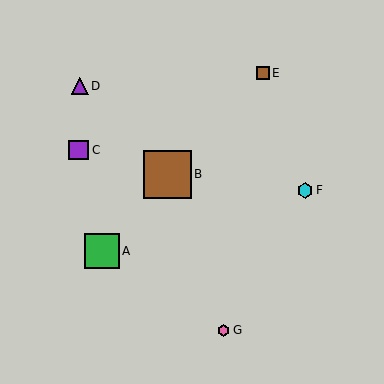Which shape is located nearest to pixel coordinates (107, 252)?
The green square (labeled A) at (102, 251) is nearest to that location.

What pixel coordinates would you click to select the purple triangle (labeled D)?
Click at (80, 86) to select the purple triangle D.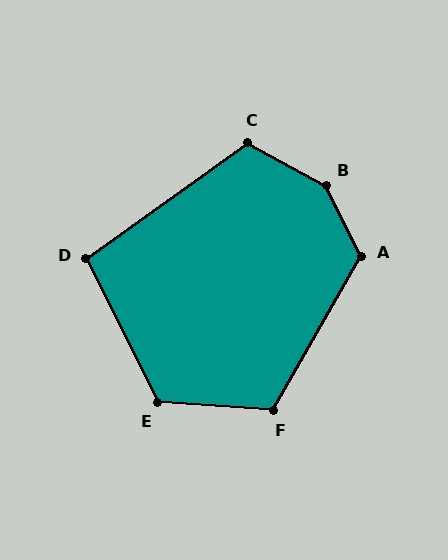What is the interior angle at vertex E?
Approximately 120 degrees (obtuse).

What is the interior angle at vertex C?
Approximately 116 degrees (obtuse).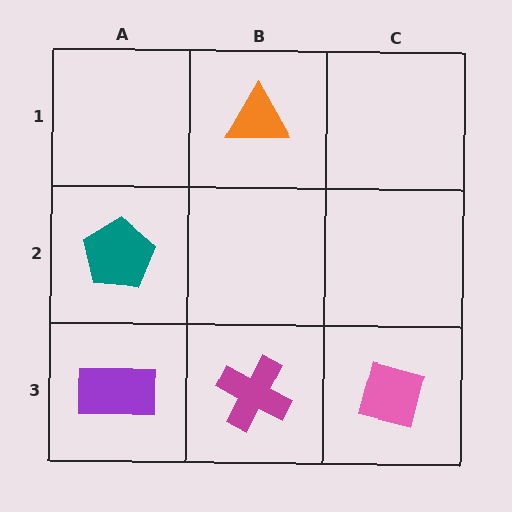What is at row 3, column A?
A purple rectangle.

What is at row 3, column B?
A magenta cross.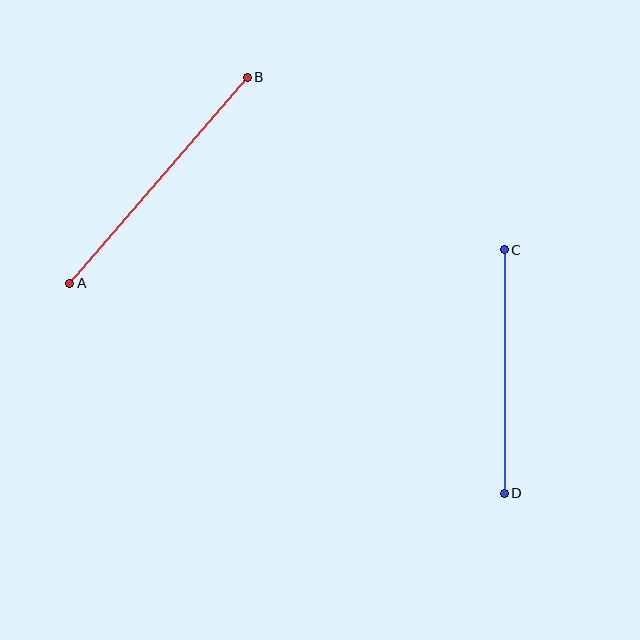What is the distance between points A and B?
The distance is approximately 272 pixels.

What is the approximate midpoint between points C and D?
The midpoint is at approximately (504, 372) pixels.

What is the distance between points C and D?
The distance is approximately 244 pixels.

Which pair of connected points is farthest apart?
Points A and B are farthest apart.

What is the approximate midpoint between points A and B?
The midpoint is at approximately (159, 180) pixels.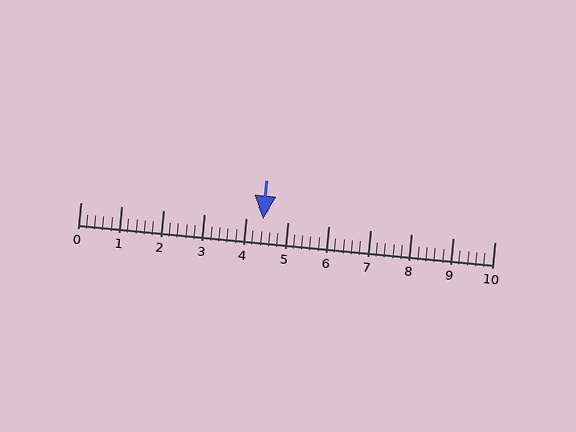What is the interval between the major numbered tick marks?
The major tick marks are spaced 1 units apart.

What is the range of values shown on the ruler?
The ruler shows values from 0 to 10.